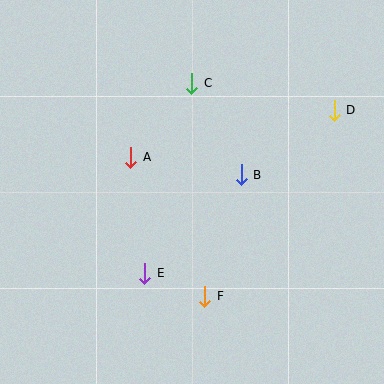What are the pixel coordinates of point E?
Point E is at (145, 273).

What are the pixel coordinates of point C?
Point C is at (192, 83).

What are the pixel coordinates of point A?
Point A is at (131, 157).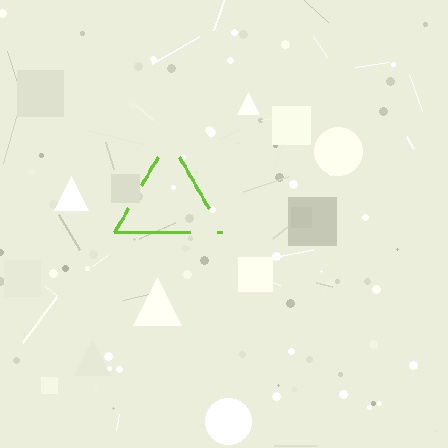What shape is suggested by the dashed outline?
The dashed outline suggests a triangle.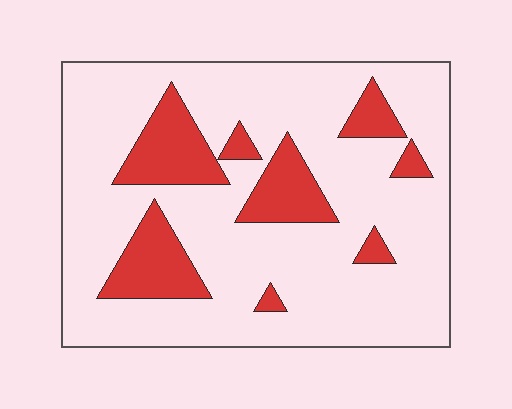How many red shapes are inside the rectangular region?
8.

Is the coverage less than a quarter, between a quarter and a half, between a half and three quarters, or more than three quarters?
Less than a quarter.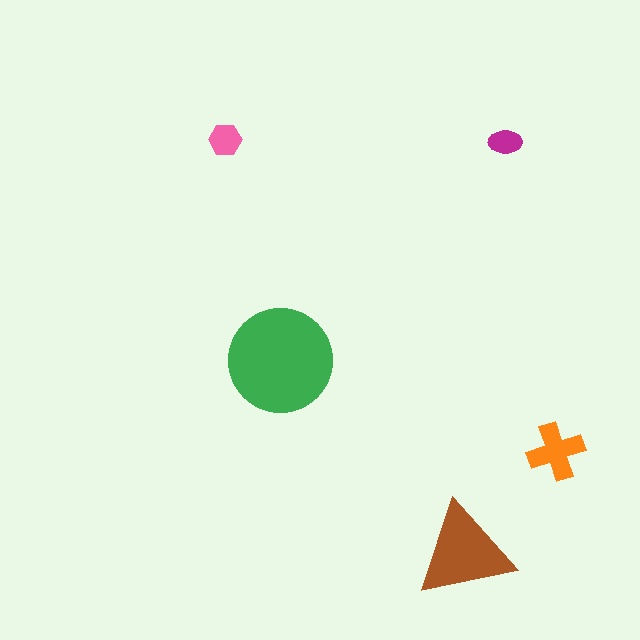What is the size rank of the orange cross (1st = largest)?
3rd.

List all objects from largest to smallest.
The green circle, the brown triangle, the orange cross, the pink hexagon, the magenta ellipse.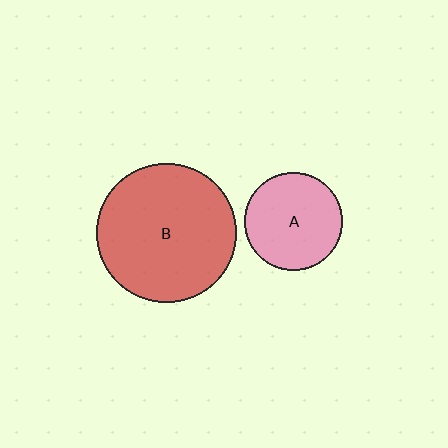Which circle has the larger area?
Circle B (red).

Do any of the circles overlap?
No, none of the circles overlap.